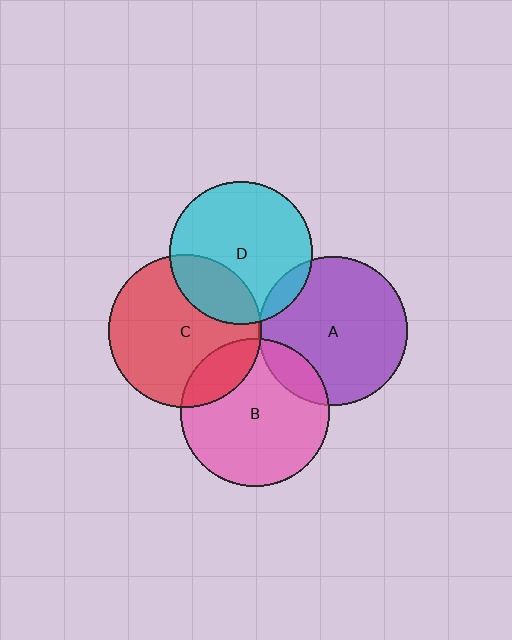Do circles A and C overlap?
Yes.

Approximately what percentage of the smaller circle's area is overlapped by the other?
Approximately 5%.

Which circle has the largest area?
Circle C (red).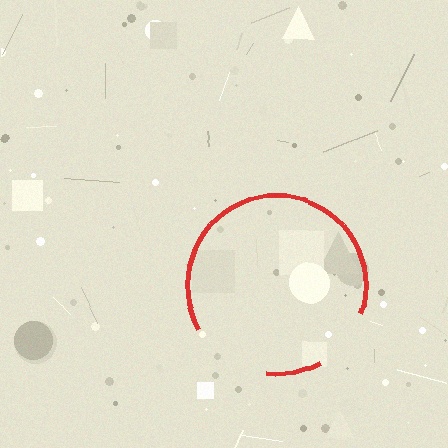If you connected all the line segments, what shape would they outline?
They would outline a circle.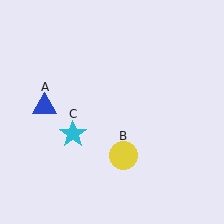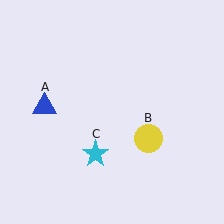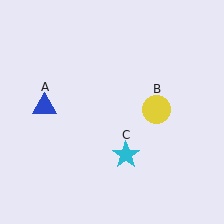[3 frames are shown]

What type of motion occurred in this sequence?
The yellow circle (object B), cyan star (object C) rotated counterclockwise around the center of the scene.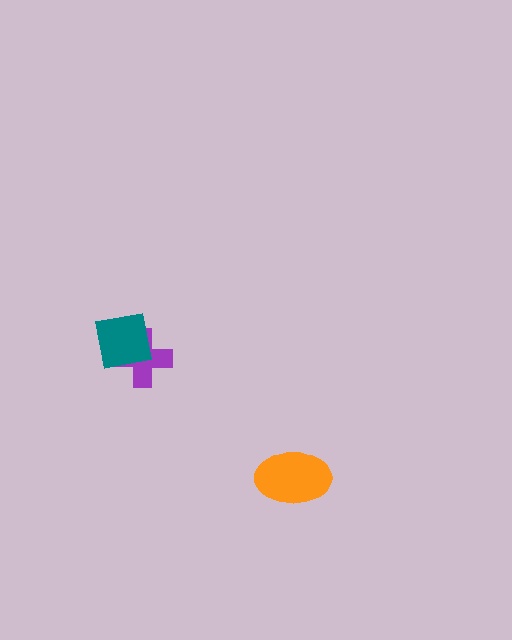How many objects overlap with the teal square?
1 object overlaps with the teal square.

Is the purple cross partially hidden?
Yes, it is partially covered by another shape.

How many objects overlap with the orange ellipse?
0 objects overlap with the orange ellipse.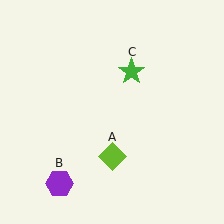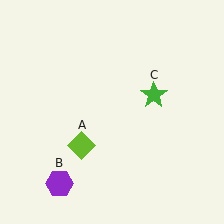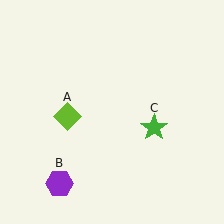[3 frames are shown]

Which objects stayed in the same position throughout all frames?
Purple hexagon (object B) remained stationary.